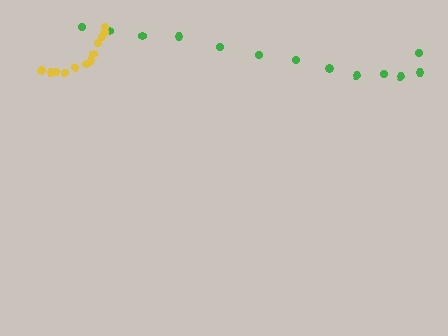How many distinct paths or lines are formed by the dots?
There are 2 distinct paths.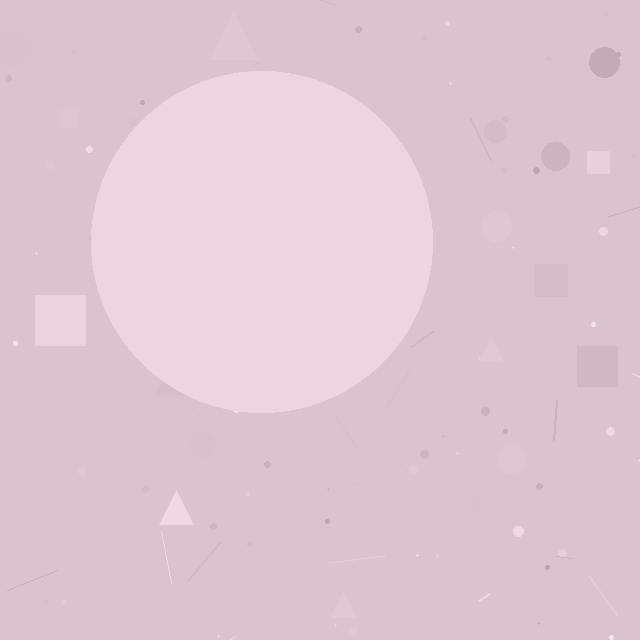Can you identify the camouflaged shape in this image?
The camouflaged shape is a circle.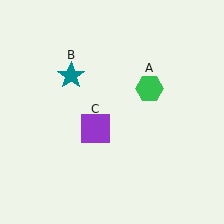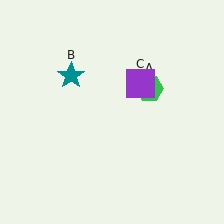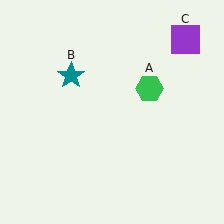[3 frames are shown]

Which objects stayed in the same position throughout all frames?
Green hexagon (object A) and teal star (object B) remained stationary.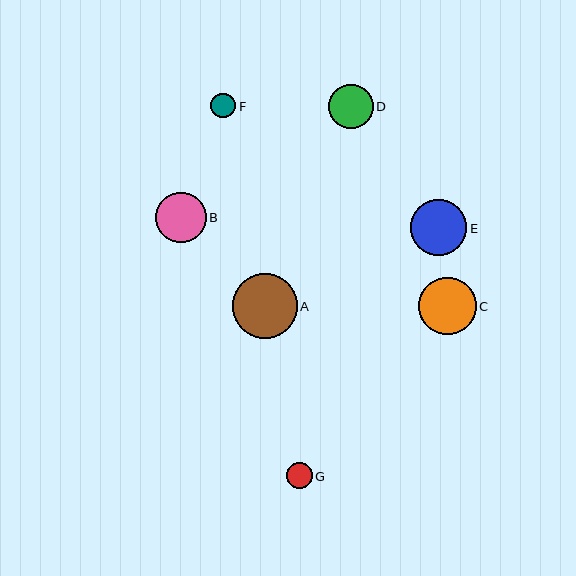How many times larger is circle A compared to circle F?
Circle A is approximately 2.6 times the size of circle F.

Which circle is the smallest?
Circle F is the smallest with a size of approximately 25 pixels.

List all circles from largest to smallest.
From largest to smallest: A, C, E, B, D, G, F.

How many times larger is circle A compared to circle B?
Circle A is approximately 1.3 times the size of circle B.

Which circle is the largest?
Circle A is the largest with a size of approximately 64 pixels.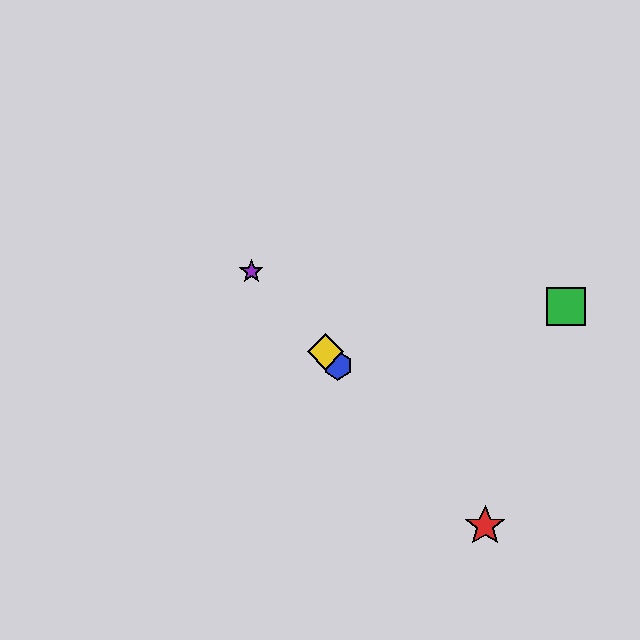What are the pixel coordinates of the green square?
The green square is at (566, 307).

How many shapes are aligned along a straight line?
4 shapes (the red star, the blue hexagon, the yellow diamond, the purple star) are aligned along a straight line.